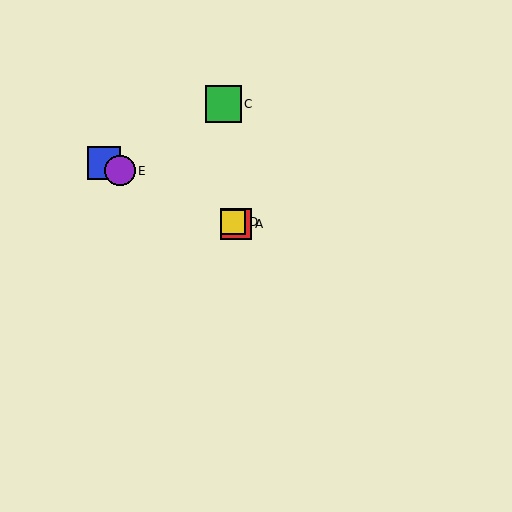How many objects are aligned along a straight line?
4 objects (A, B, D, E) are aligned along a straight line.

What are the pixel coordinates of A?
Object A is at (236, 224).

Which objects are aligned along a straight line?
Objects A, B, D, E are aligned along a straight line.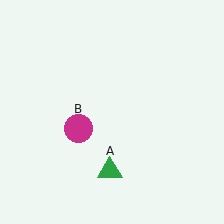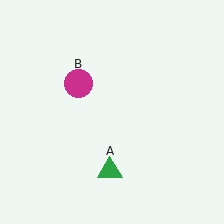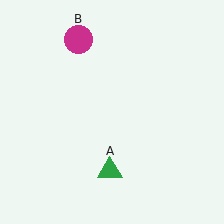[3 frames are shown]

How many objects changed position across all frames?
1 object changed position: magenta circle (object B).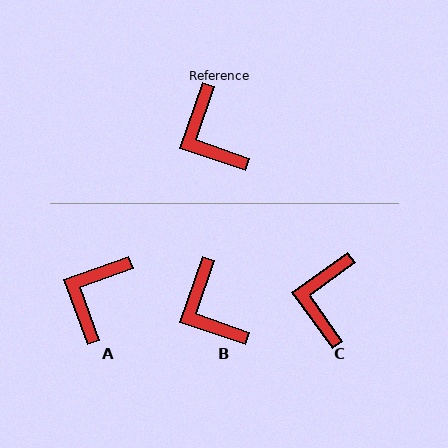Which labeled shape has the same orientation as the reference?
B.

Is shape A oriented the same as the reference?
No, it is off by about 51 degrees.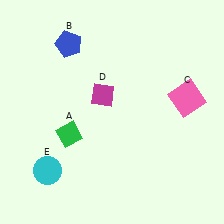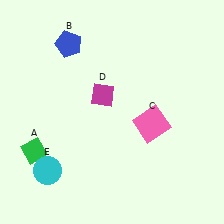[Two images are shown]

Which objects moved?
The objects that moved are: the green diamond (A), the pink square (C).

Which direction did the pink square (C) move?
The pink square (C) moved left.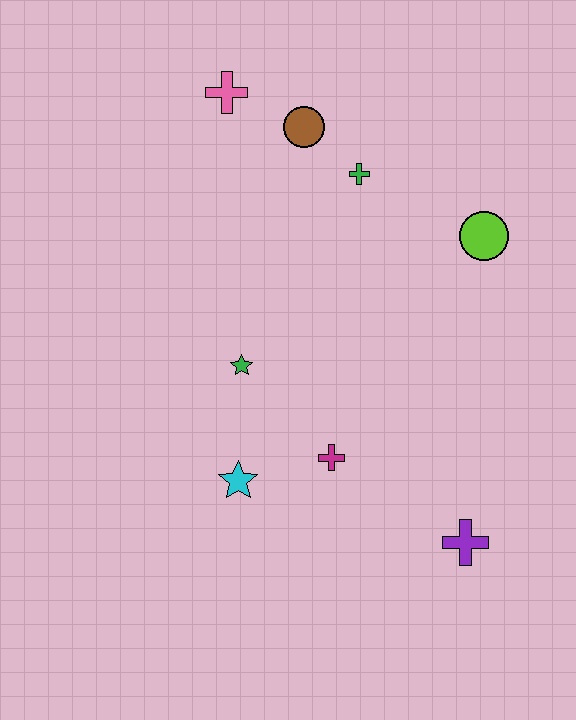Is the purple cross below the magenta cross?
Yes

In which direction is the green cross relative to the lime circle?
The green cross is to the left of the lime circle.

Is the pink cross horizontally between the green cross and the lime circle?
No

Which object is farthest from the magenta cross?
The pink cross is farthest from the magenta cross.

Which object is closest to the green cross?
The brown circle is closest to the green cross.